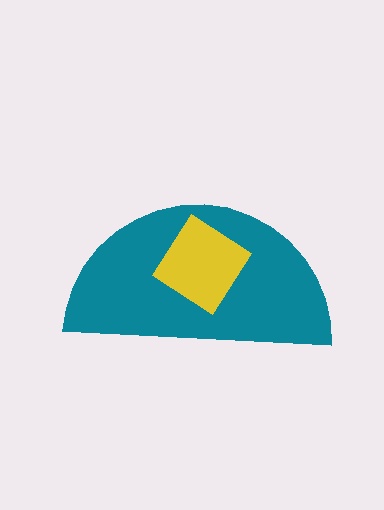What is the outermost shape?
The teal semicircle.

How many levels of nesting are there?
2.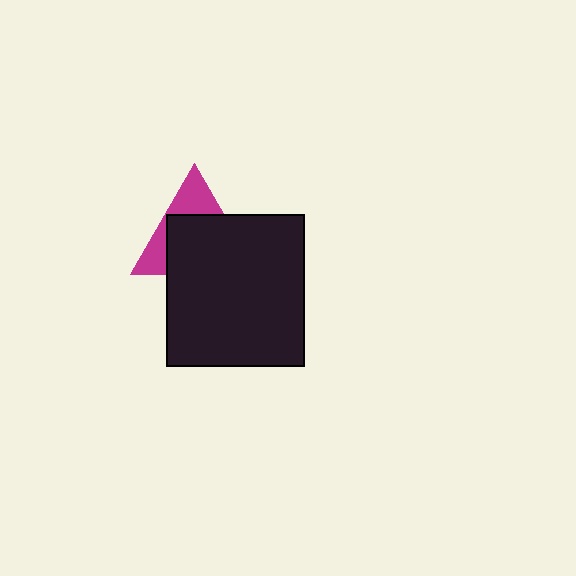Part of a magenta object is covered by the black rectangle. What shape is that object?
It is a triangle.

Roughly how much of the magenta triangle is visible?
A small part of it is visible (roughly 36%).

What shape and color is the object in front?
The object in front is a black rectangle.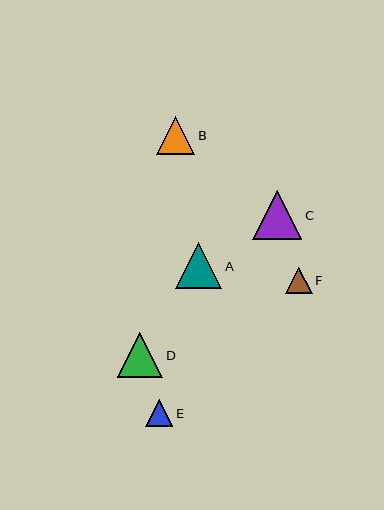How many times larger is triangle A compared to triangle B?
Triangle A is approximately 1.2 times the size of triangle B.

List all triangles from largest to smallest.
From largest to smallest: C, A, D, B, E, F.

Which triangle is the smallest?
Triangle F is the smallest with a size of approximately 27 pixels.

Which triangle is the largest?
Triangle C is the largest with a size of approximately 49 pixels.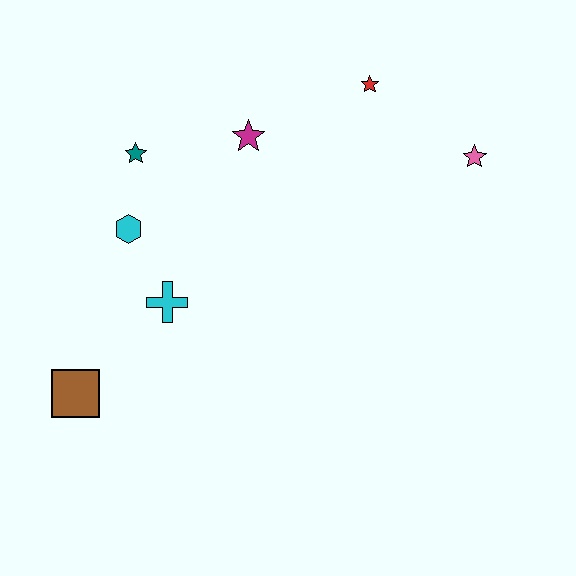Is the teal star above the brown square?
Yes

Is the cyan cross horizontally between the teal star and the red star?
Yes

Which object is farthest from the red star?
The brown square is farthest from the red star.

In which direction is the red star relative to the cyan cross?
The red star is above the cyan cross.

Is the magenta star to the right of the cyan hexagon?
Yes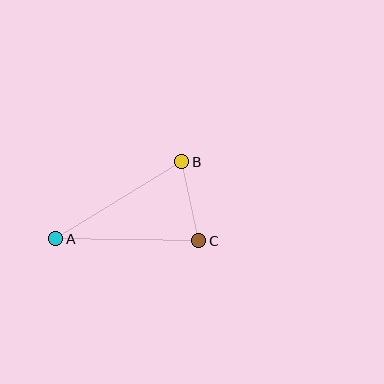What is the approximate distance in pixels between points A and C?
The distance between A and C is approximately 143 pixels.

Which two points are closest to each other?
Points B and C are closest to each other.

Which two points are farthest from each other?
Points A and B are farthest from each other.